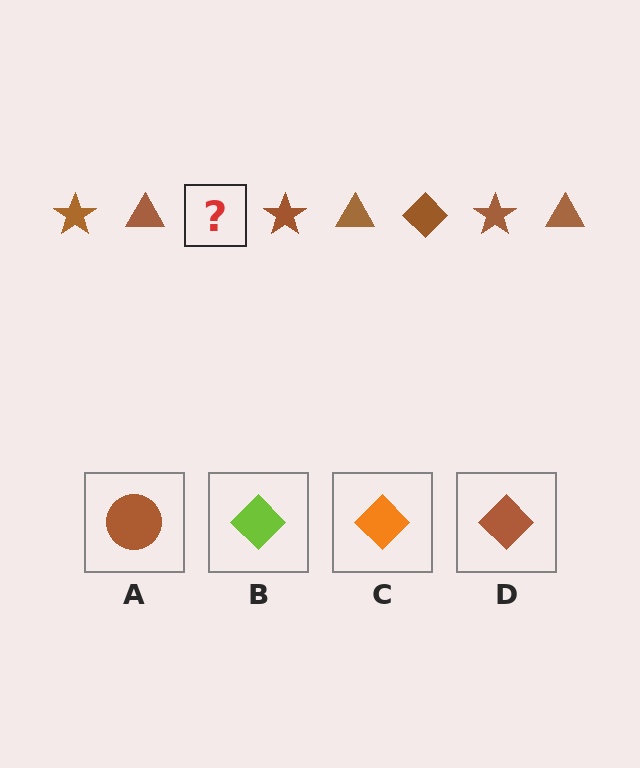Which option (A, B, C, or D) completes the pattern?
D.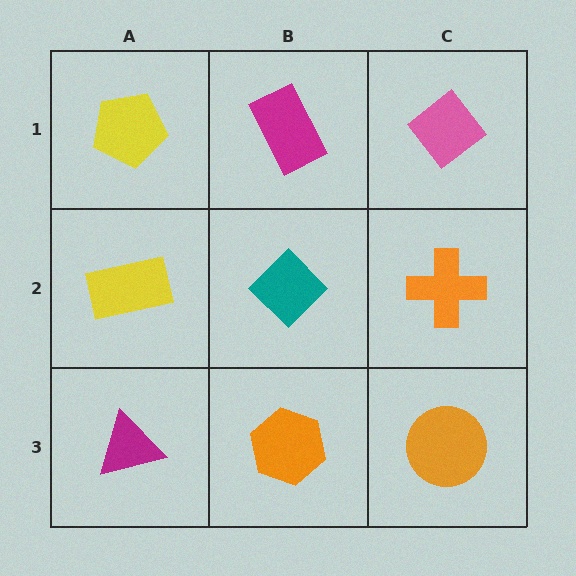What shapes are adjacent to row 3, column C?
An orange cross (row 2, column C), an orange hexagon (row 3, column B).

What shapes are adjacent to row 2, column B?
A magenta rectangle (row 1, column B), an orange hexagon (row 3, column B), a yellow rectangle (row 2, column A), an orange cross (row 2, column C).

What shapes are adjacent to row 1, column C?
An orange cross (row 2, column C), a magenta rectangle (row 1, column B).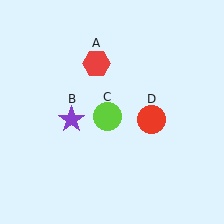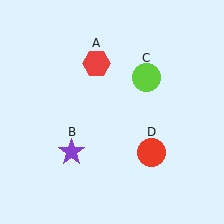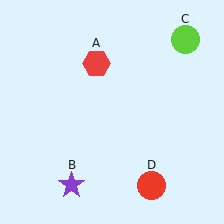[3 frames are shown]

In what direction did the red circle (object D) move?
The red circle (object D) moved down.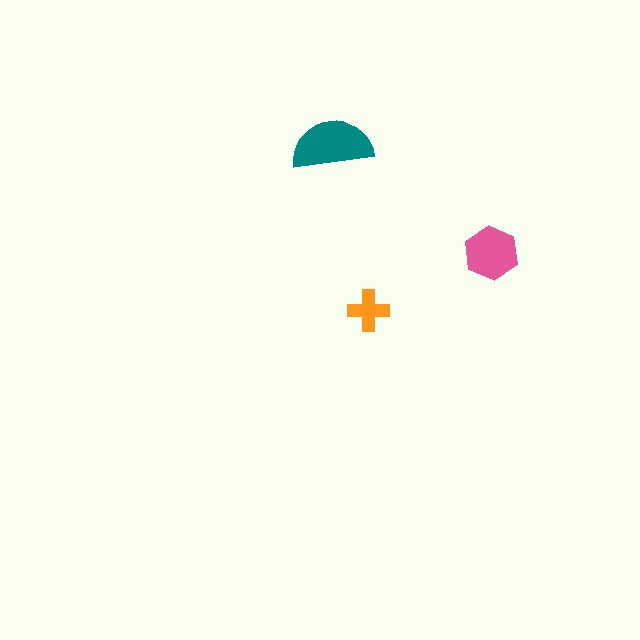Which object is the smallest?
The orange cross.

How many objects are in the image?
There are 3 objects in the image.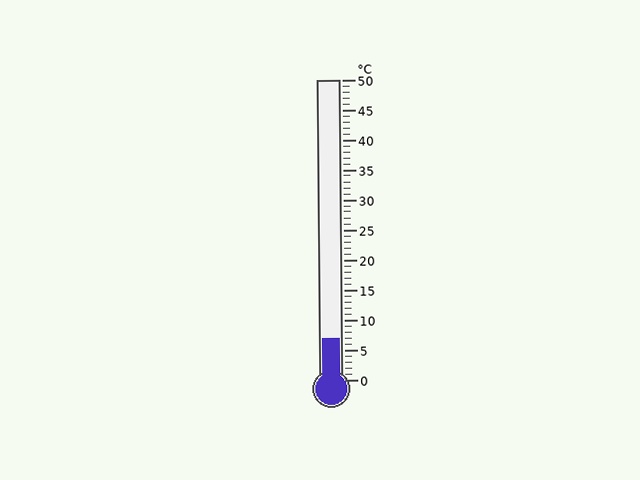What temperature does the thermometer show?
The thermometer shows approximately 7°C.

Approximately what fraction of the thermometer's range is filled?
The thermometer is filled to approximately 15% of its range.